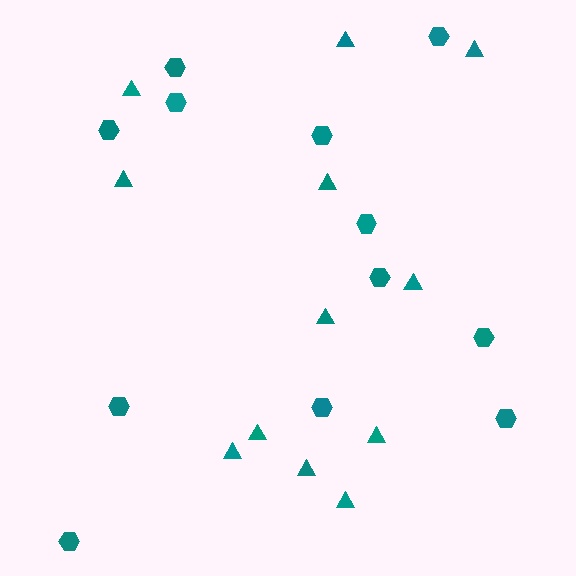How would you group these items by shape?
There are 2 groups: one group of triangles (12) and one group of hexagons (12).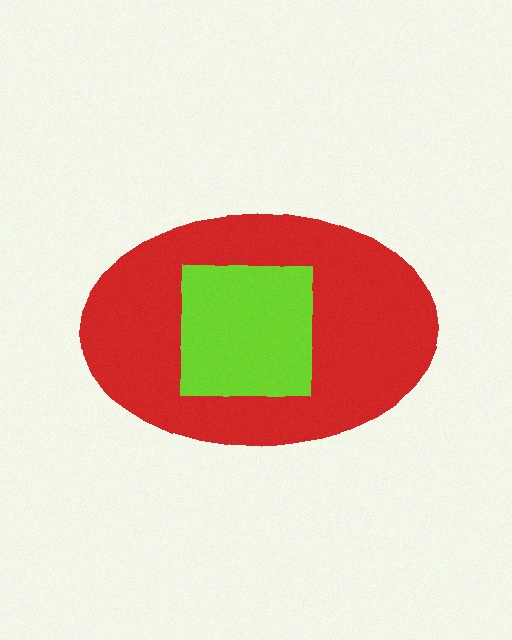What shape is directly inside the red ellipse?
The lime square.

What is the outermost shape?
The red ellipse.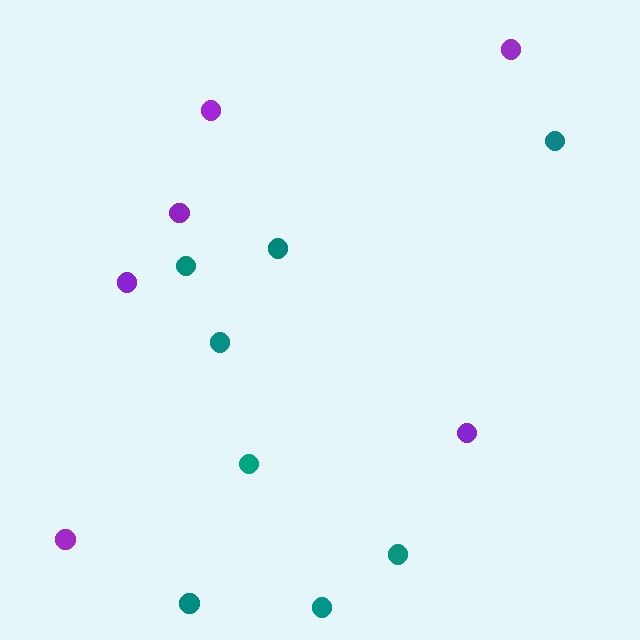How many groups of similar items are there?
There are 2 groups: one group of teal circles (8) and one group of purple circles (6).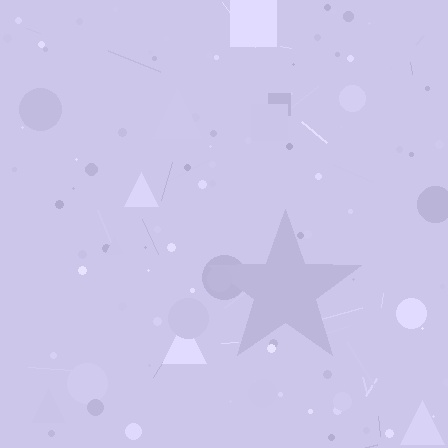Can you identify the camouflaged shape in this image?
The camouflaged shape is a star.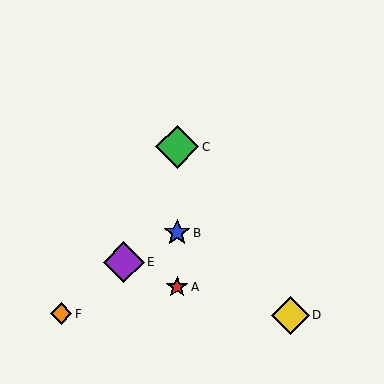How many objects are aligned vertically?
3 objects (A, B, C) are aligned vertically.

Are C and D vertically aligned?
No, C is at x≈177 and D is at x≈290.